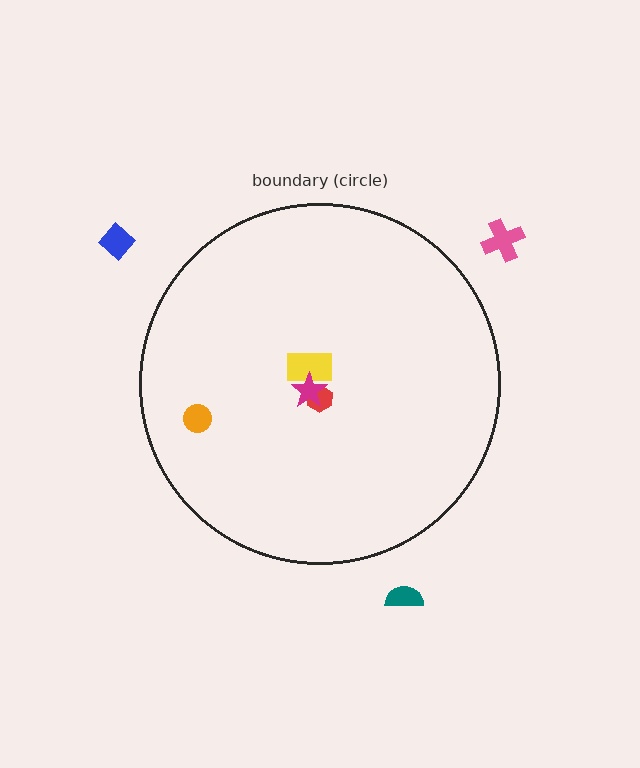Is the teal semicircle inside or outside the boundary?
Outside.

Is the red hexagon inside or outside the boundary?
Inside.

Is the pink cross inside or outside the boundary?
Outside.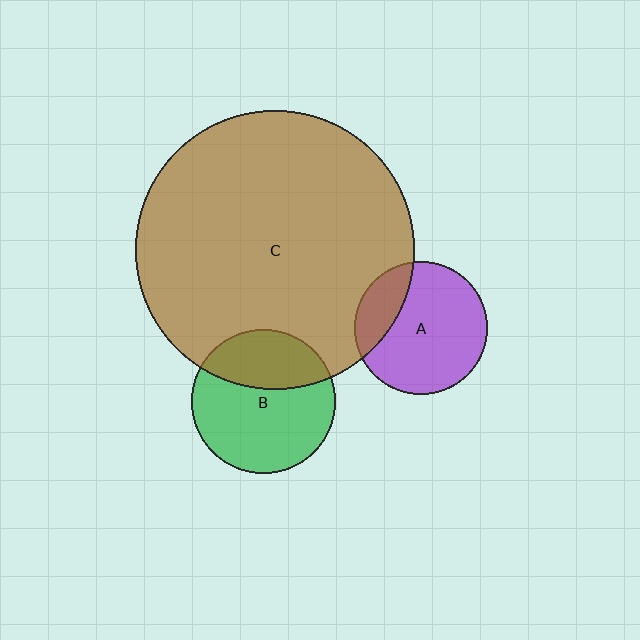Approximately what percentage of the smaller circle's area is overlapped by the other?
Approximately 35%.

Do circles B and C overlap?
Yes.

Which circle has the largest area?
Circle C (brown).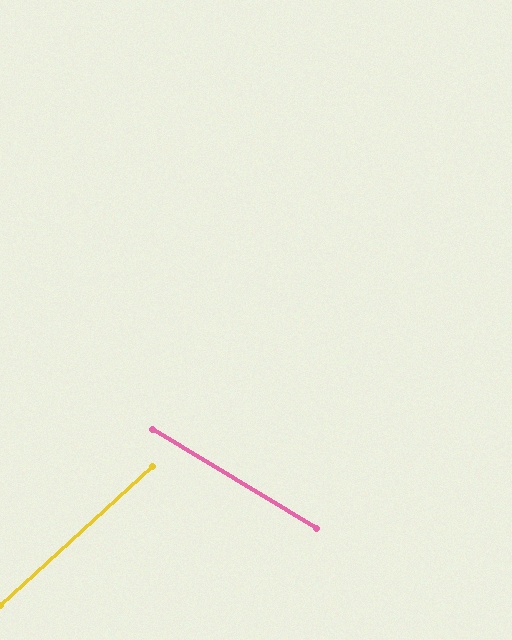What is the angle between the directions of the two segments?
Approximately 74 degrees.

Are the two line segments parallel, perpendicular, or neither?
Neither parallel nor perpendicular — they differ by about 74°.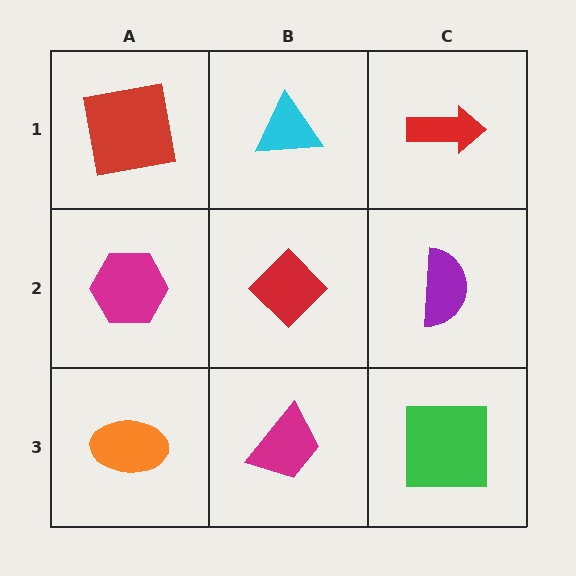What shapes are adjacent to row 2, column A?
A red square (row 1, column A), an orange ellipse (row 3, column A), a red diamond (row 2, column B).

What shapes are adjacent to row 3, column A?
A magenta hexagon (row 2, column A), a magenta trapezoid (row 3, column B).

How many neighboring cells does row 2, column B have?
4.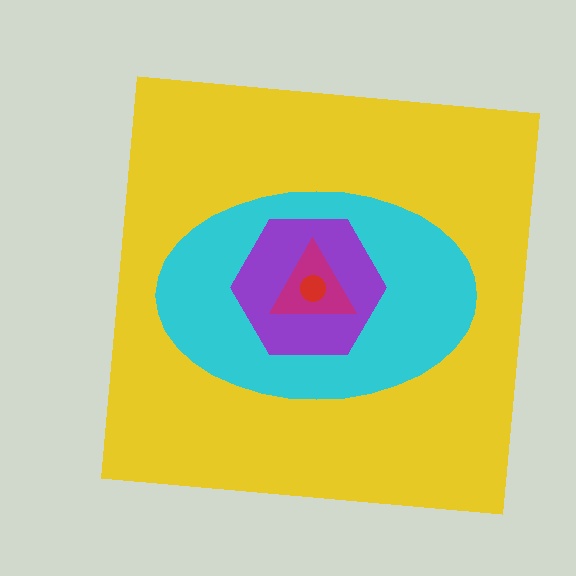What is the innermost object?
The red circle.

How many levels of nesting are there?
5.